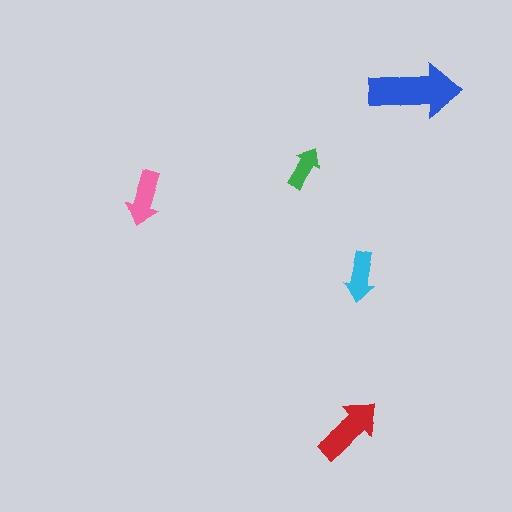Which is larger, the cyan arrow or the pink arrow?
The pink one.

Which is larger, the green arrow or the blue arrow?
The blue one.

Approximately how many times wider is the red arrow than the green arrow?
About 1.5 times wider.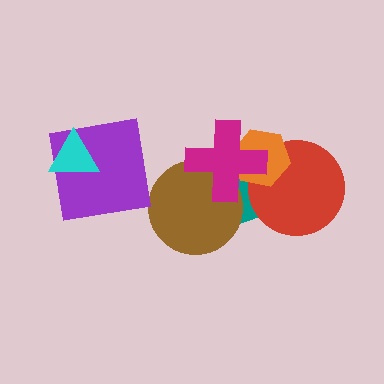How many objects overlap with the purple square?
1 object overlaps with the purple square.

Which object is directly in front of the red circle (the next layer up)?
The orange hexagon is directly in front of the red circle.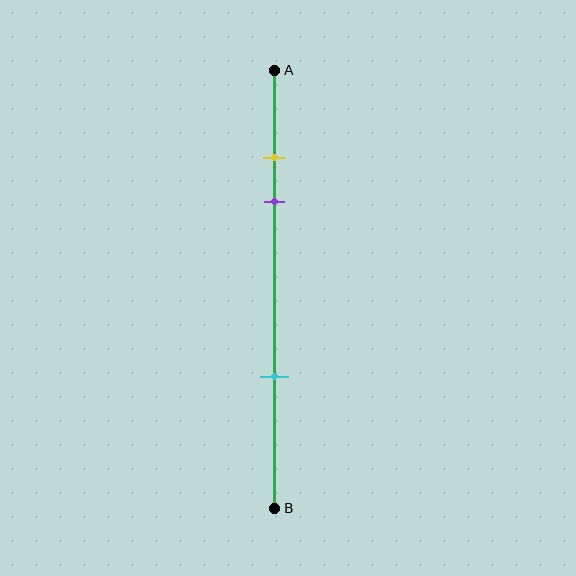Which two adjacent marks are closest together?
The yellow and purple marks are the closest adjacent pair.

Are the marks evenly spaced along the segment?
No, the marks are not evenly spaced.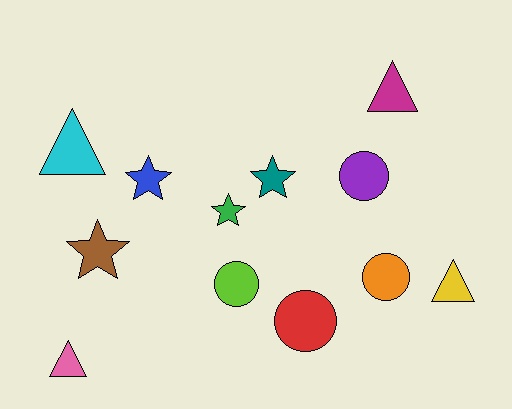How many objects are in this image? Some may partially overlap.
There are 12 objects.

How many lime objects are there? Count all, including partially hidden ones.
There is 1 lime object.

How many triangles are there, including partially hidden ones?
There are 4 triangles.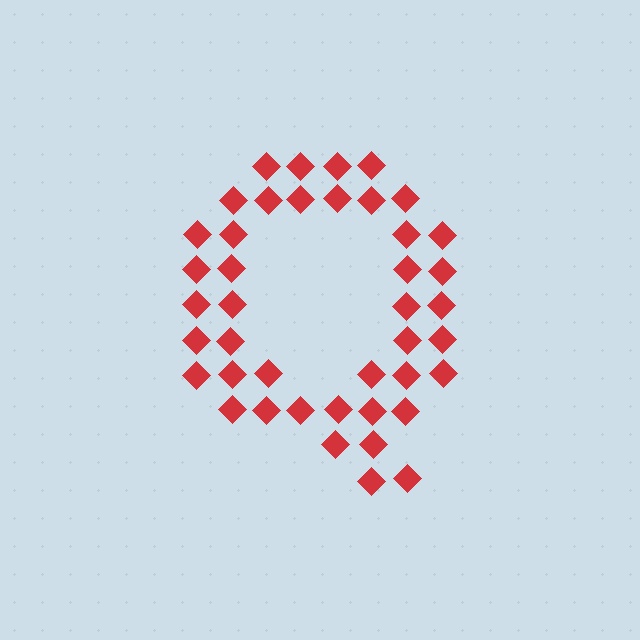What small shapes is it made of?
It is made of small diamonds.